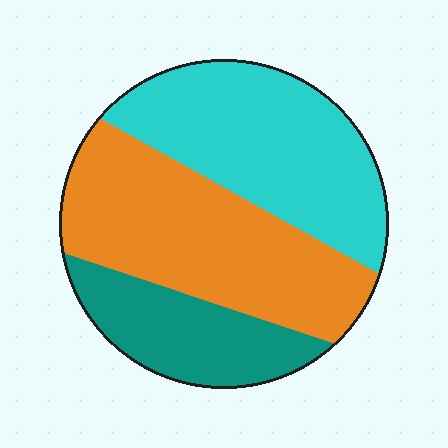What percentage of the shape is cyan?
Cyan covers 38% of the shape.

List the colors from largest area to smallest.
From largest to smallest: orange, cyan, teal.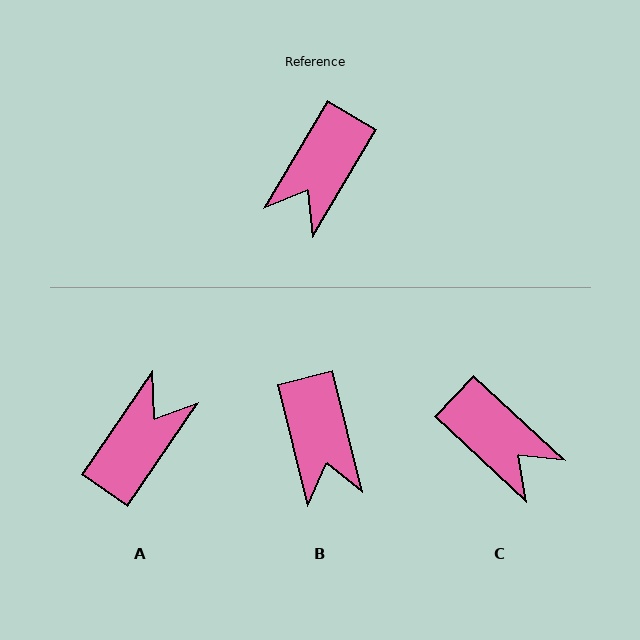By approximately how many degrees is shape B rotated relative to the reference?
Approximately 45 degrees counter-clockwise.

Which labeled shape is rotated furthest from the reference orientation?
A, about 176 degrees away.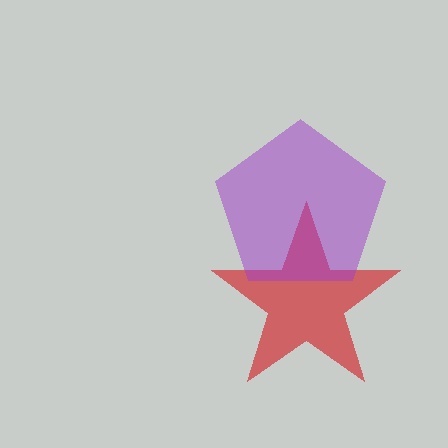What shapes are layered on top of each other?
The layered shapes are: a red star, a purple pentagon.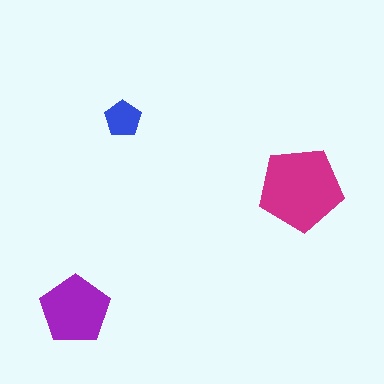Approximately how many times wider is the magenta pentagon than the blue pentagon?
About 2.5 times wider.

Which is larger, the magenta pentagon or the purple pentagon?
The magenta one.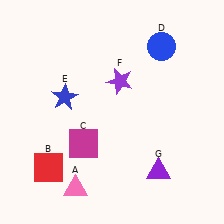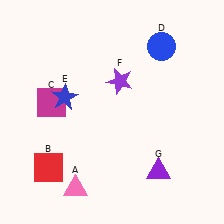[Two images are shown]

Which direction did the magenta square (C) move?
The magenta square (C) moved up.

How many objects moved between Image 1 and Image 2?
1 object moved between the two images.